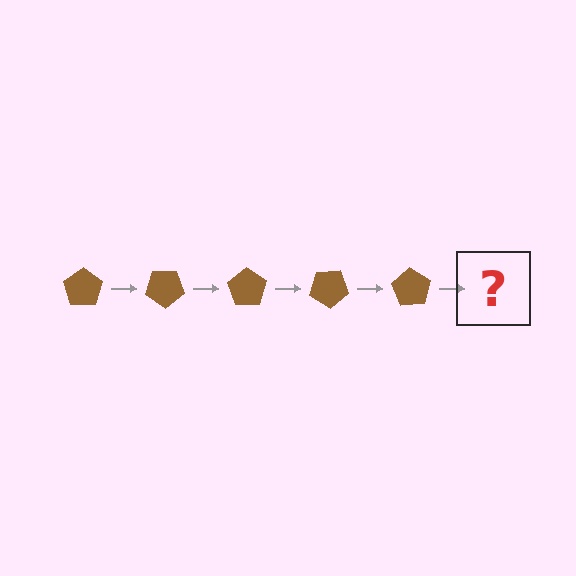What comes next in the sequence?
The next element should be a brown pentagon rotated 175 degrees.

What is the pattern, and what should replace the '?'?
The pattern is that the pentagon rotates 35 degrees each step. The '?' should be a brown pentagon rotated 175 degrees.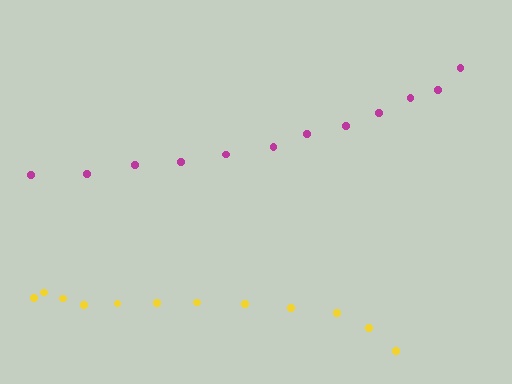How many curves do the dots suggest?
There are 2 distinct paths.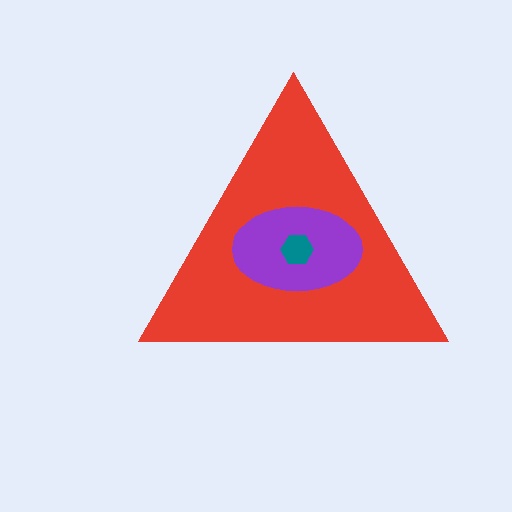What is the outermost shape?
The red triangle.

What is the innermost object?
The teal hexagon.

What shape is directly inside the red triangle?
The purple ellipse.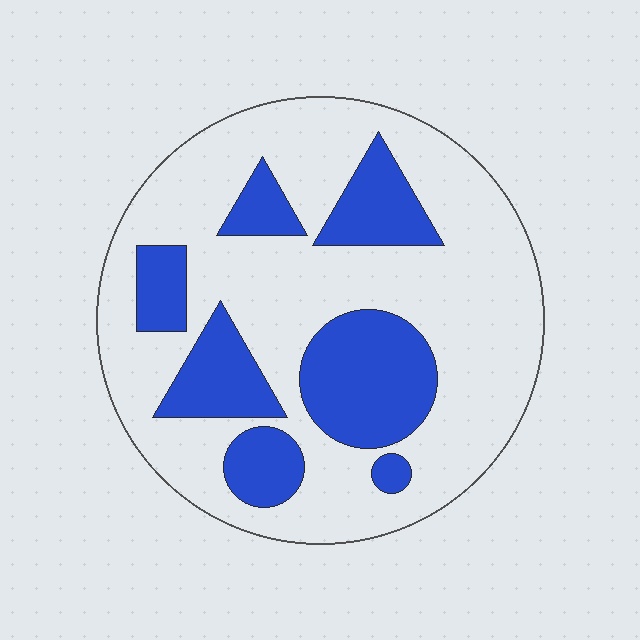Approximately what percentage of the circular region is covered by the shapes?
Approximately 30%.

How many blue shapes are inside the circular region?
7.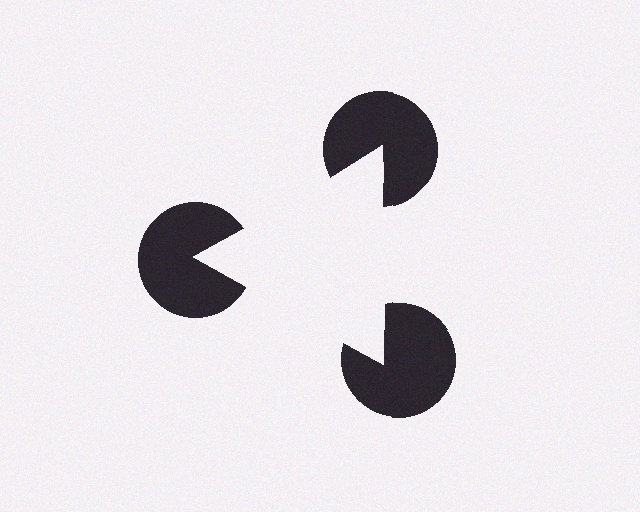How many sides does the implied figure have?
3 sides.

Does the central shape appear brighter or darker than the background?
It typically appears slightly brighter than the background, even though no actual brightness change is drawn.